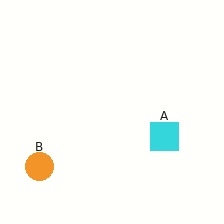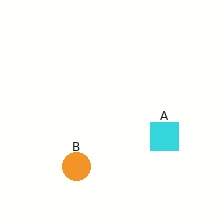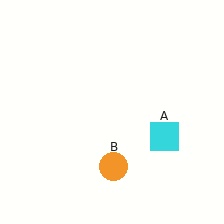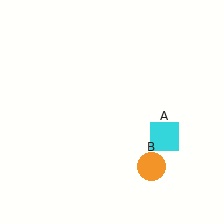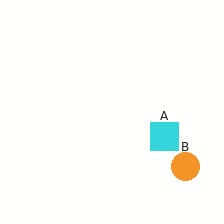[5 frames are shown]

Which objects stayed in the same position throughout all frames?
Cyan square (object A) remained stationary.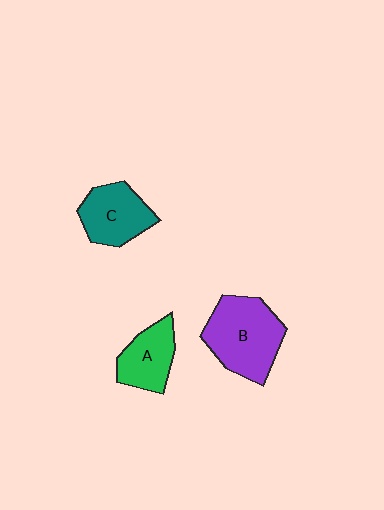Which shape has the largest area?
Shape B (purple).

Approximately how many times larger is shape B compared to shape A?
Approximately 1.6 times.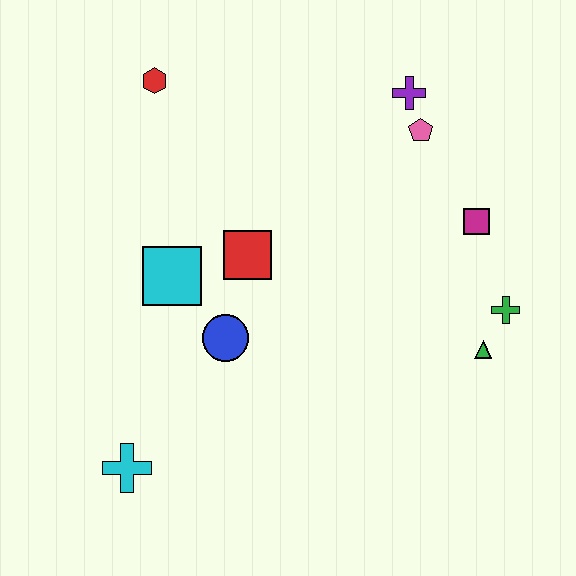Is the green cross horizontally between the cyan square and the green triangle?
No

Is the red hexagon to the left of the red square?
Yes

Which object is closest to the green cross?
The green triangle is closest to the green cross.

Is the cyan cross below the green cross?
Yes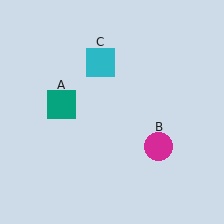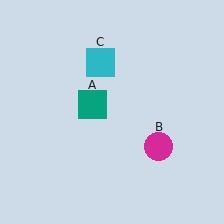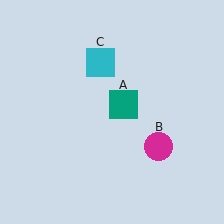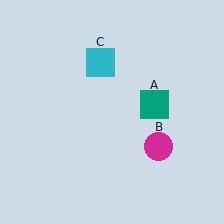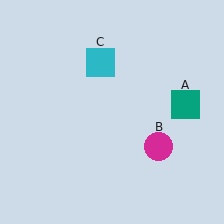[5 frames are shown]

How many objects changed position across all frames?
1 object changed position: teal square (object A).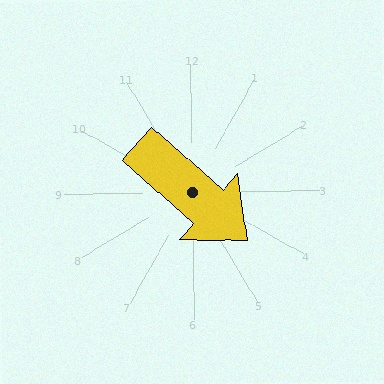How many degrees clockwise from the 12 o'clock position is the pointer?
Approximately 132 degrees.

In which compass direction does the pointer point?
Southeast.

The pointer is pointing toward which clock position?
Roughly 4 o'clock.